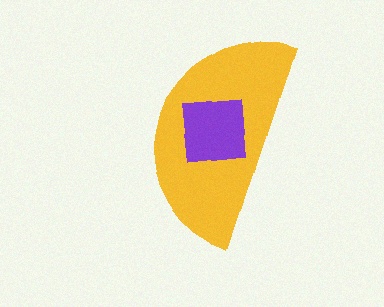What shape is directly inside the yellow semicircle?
The purple square.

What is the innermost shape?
The purple square.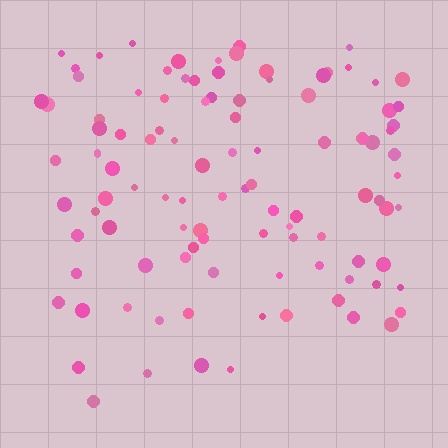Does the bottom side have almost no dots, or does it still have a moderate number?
Still a moderate number, just noticeably fewer than the top.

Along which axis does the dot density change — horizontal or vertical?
Vertical.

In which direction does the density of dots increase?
From bottom to top, with the top side densest.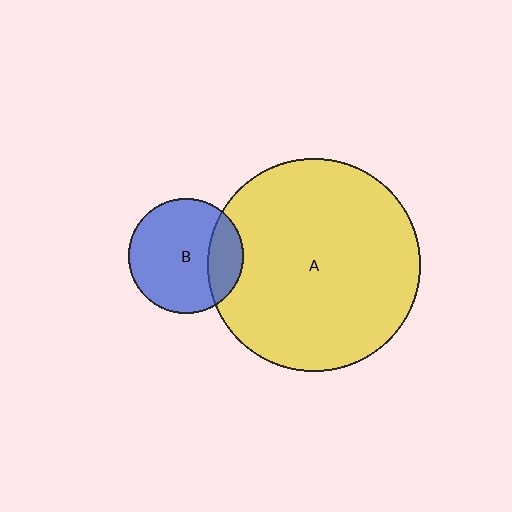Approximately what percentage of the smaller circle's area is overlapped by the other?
Approximately 20%.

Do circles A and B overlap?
Yes.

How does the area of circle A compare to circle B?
Approximately 3.4 times.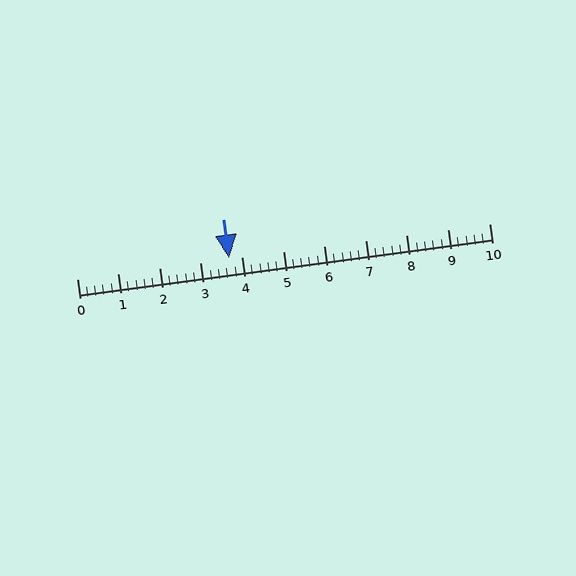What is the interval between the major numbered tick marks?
The major tick marks are spaced 1 units apart.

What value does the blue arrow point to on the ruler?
The blue arrow points to approximately 3.7.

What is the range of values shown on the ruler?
The ruler shows values from 0 to 10.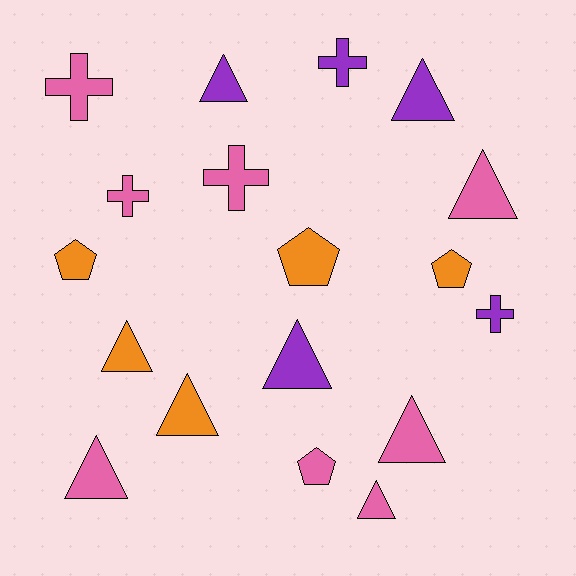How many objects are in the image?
There are 18 objects.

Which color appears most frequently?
Pink, with 8 objects.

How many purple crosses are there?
There are 2 purple crosses.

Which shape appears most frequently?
Triangle, with 9 objects.